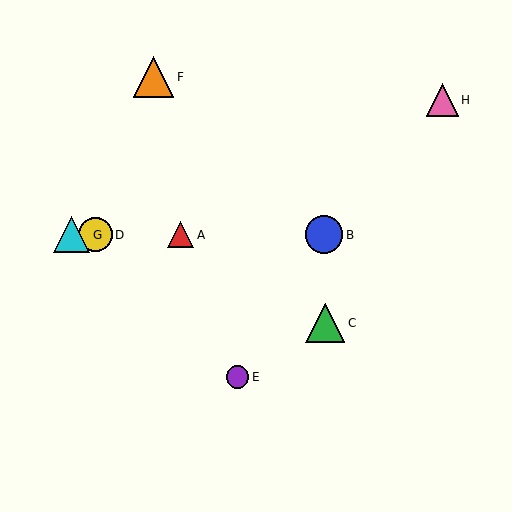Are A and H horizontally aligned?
No, A is at y≈235 and H is at y≈100.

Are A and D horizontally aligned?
Yes, both are at y≈235.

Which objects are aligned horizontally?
Objects A, B, D, G are aligned horizontally.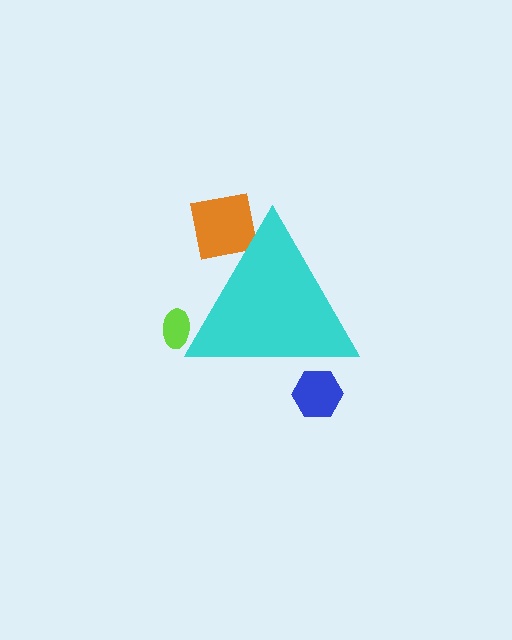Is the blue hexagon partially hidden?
Yes, the blue hexagon is partially hidden behind the cyan triangle.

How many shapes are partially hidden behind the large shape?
3 shapes are partially hidden.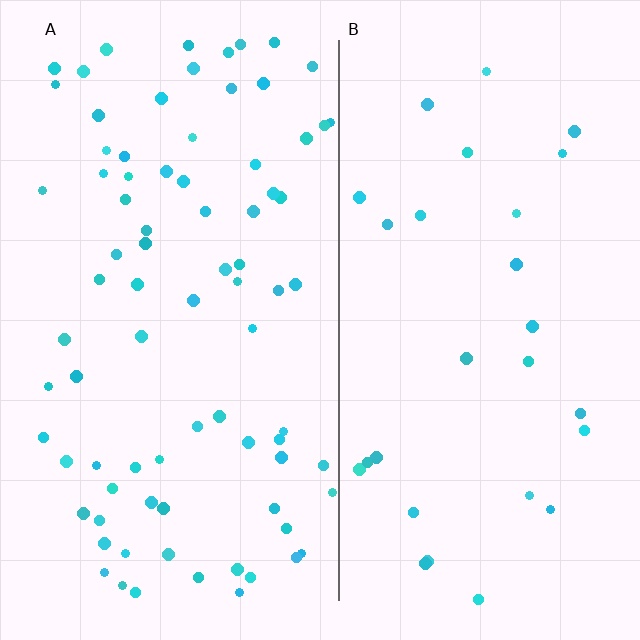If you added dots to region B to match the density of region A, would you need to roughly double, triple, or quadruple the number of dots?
Approximately triple.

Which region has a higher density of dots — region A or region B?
A (the left).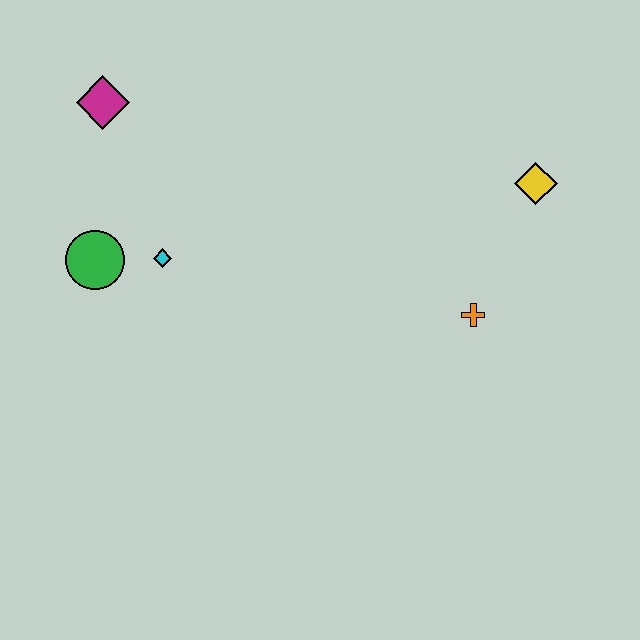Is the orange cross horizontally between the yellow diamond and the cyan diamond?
Yes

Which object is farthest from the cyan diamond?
The yellow diamond is farthest from the cyan diamond.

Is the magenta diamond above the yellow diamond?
Yes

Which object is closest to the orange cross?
The yellow diamond is closest to the orange cross.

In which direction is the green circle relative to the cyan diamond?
The green circle is to the left of the cyan diamond.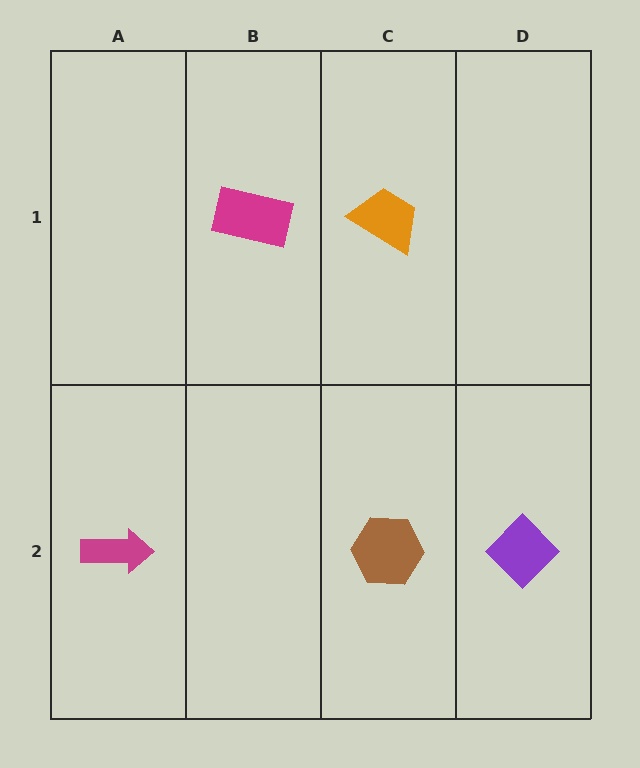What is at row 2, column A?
A magenta arrow.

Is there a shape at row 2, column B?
No, that cell is empty.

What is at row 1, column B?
A magenta rectangle.